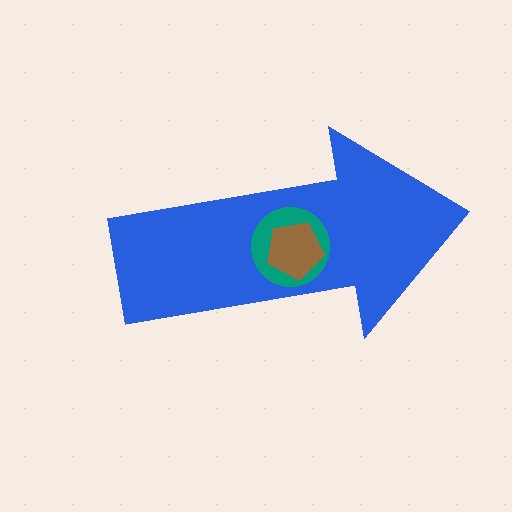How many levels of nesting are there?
3.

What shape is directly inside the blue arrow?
The teal circle.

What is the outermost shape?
The blue arrow.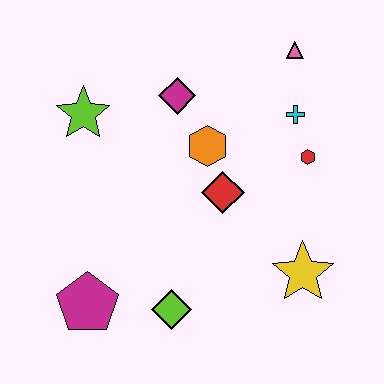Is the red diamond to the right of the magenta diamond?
Yes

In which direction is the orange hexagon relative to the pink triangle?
The orange hexagon is below the pink triangle.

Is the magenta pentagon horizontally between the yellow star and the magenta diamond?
No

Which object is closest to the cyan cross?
The red hexagon is closest to the cyan cross.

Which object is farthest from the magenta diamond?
The magenta pentagon is farthest from the magenta diamond.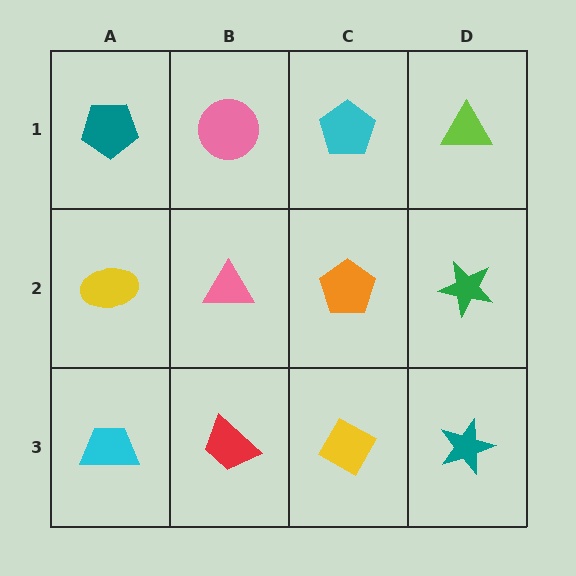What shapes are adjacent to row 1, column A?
A yellow ellipse (row 2, column A), a pink circle (row 1, column B).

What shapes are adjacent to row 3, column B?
A pink triangle (row 2, column B), a cyan trapezoid (row 3, column A), a yellow diamond (row 3, column C).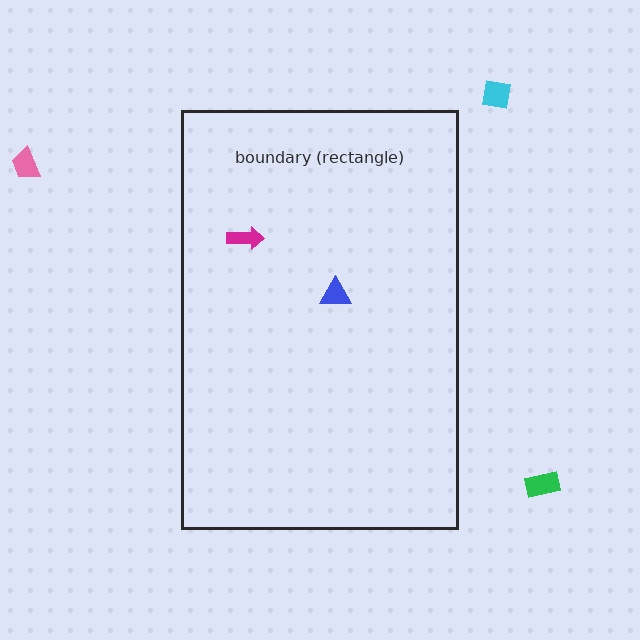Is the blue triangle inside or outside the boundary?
Inside.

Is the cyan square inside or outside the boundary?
Outside.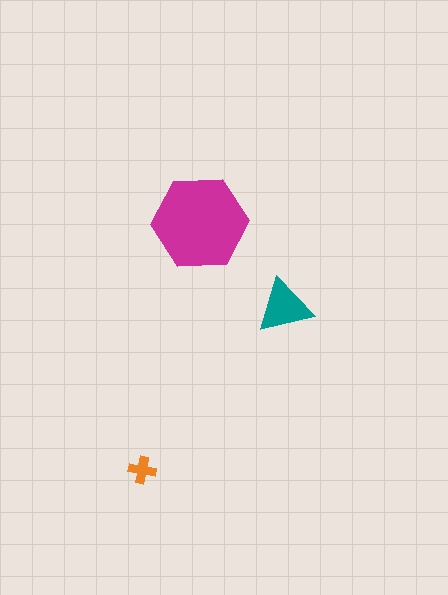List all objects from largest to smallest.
The magenta hexagon, the teal triangle, the orange cross.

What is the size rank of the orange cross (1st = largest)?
3rd.